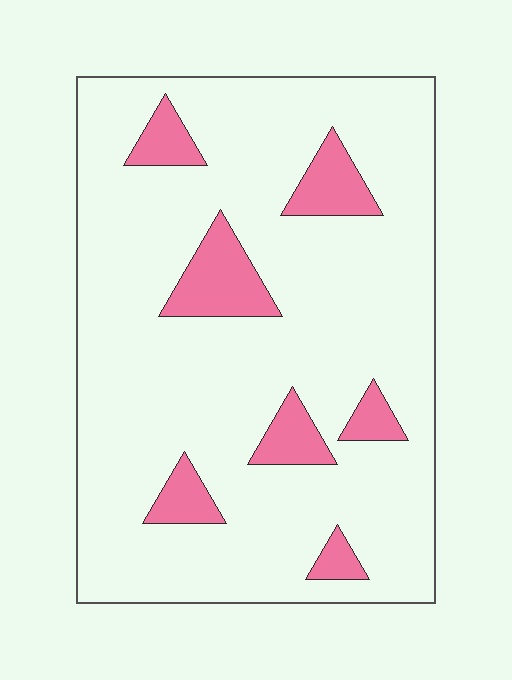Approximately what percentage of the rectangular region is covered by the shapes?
Approximately 15%.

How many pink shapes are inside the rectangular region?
7.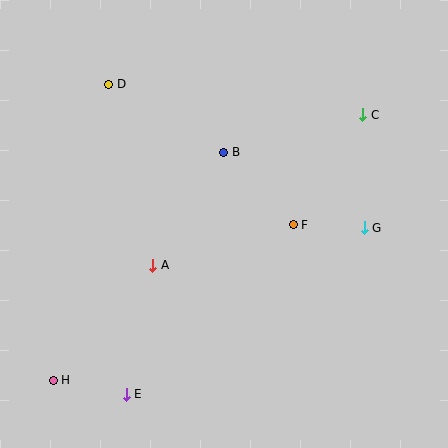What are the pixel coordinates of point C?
Point C is at (363, 115).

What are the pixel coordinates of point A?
Point A is at (153, 265).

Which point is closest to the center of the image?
Point F at (293, 225) is closest to the center.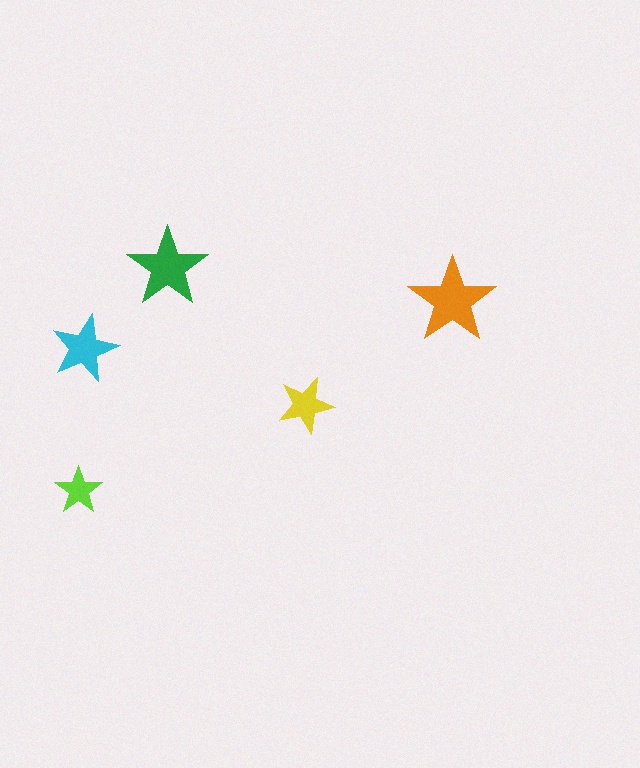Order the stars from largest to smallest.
the orange one, the green one, the cyan one, the yellow one, the lime one.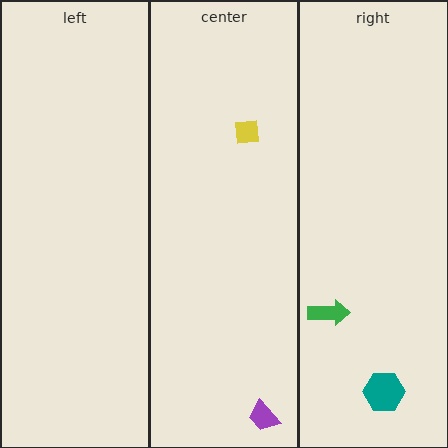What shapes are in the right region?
The teal hexagon, the green arrow.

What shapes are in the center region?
The purple trapezoid, the yellow square.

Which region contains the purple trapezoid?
The center region.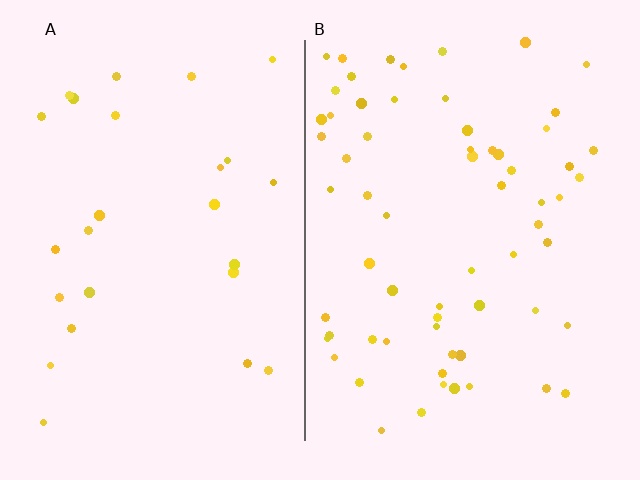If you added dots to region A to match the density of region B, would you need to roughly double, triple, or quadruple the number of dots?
Approximately double.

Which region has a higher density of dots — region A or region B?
B (the right).